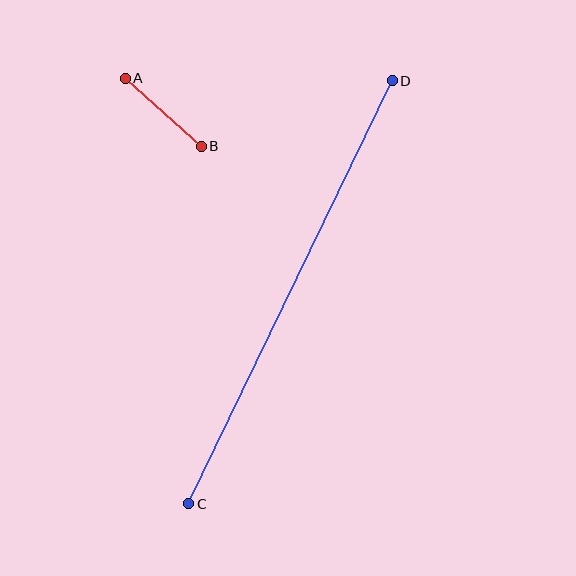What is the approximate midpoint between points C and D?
The midpoint is at approximately (290, 292) pixels.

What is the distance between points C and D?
The distance is approximately 469 pixels.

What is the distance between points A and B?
The distance is approximately 102 pixels.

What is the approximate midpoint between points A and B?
The midpoint is at approximately (163, 112) pixels.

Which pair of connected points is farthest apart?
Points C and D are farthest apart.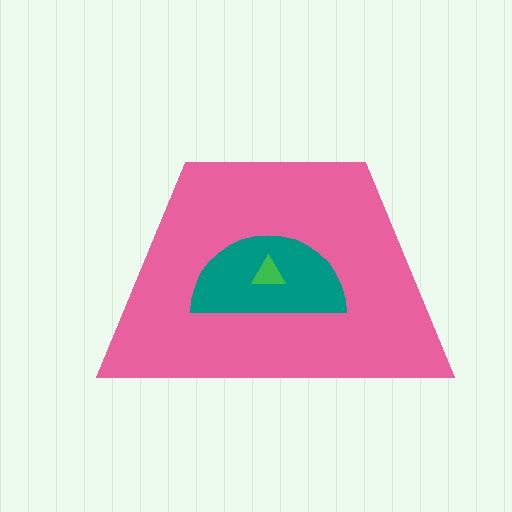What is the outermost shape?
The pink trapezoid.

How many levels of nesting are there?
3.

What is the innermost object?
The green triangle.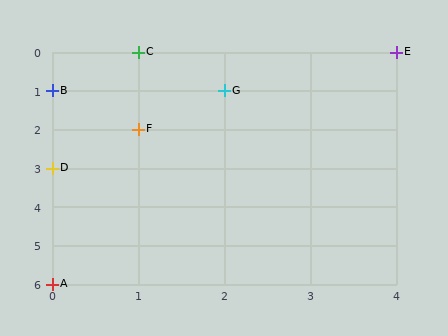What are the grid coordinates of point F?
Point F is at grid coordinates (1, 2).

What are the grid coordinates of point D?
Point D is at grid coordinates (0, 3).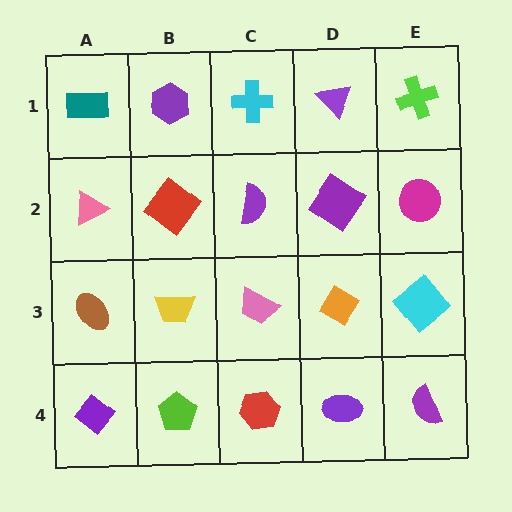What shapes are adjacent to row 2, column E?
A lime cross (row 1, column E), a cyan diamond (row 3, column E), a purple diamond (row 2, column D).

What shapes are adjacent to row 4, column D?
An orange diamond (row 3, column D), a red hexagon (row 4, column C), a purple semicircle (row 4, column E).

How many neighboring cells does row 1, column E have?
2.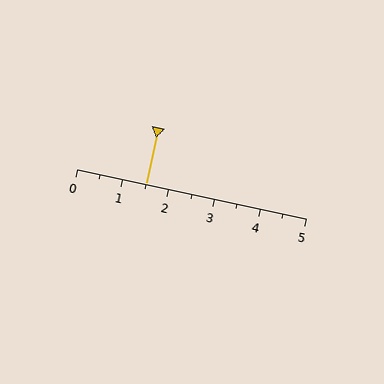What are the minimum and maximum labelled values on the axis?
The axis runs from 0 to 5.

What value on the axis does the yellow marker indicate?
The marker indicates approximately 1.5.